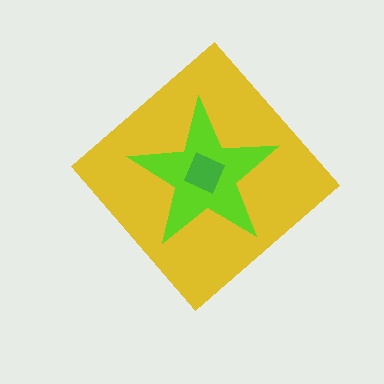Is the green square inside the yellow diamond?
Yes.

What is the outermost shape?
The yellow diamond.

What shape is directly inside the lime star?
The green square.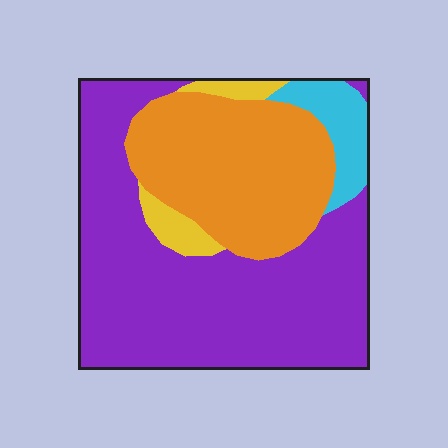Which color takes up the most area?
Purple, at roughly 55%.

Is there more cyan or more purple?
Purple.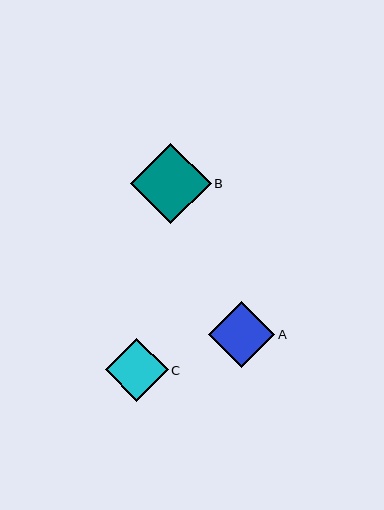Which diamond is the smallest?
Diamond C is the smallest with a size of approximately 63 pixels.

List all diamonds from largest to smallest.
From largest to smallest: B, A, C.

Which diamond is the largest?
Diamond B is the largest with a size of approximately 81 pixels.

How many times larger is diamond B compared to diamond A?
Diamond B is approximately 1.2 times the size of diamond A.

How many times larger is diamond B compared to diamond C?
Diamond B is approximately 1.3 times the size of diamond C.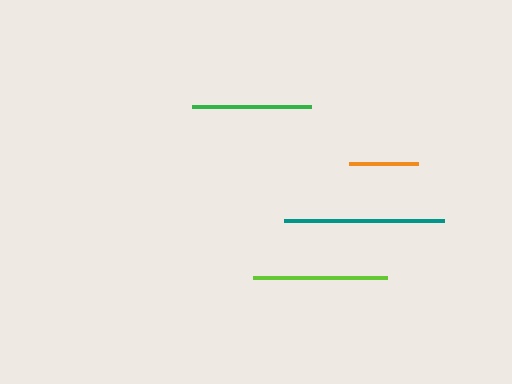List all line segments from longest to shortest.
From longest to shortest: teal, lime, green, orange.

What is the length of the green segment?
The green segment is approximately 118 pixels long.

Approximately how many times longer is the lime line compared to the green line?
The lime line is approximately 1.1 times the length of the green line.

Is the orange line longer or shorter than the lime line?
The lime line is longer than the orange line.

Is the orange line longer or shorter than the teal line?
The teal line is longer than the orange line.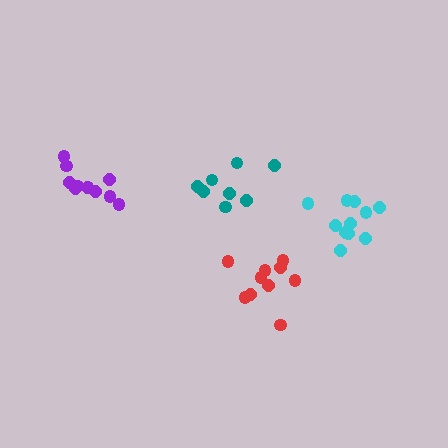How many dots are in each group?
Group 1: 8 dots, Group 2: 10 dots, Group 3: 11 dots, Group 4: 11 dots (40 total).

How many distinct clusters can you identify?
There are 4 distinct clusters.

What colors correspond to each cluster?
The clusters are colored: teal, red, purple, cyan.